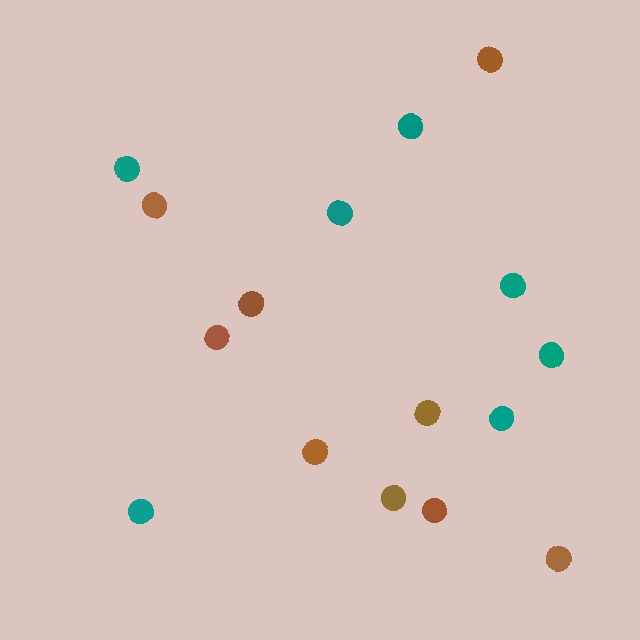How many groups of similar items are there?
There are 2 groups: one group of teal circles (7) and one group of brown circles (9).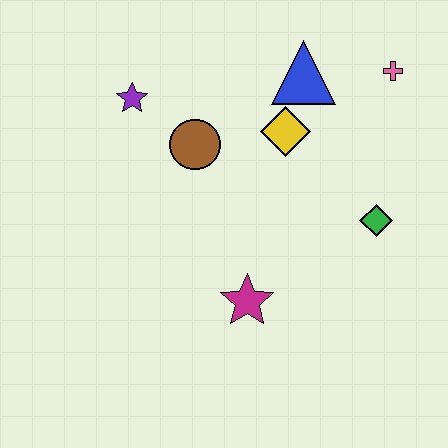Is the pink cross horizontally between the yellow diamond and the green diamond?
No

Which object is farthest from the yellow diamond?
The magenta star is farthest from the yellow diamond.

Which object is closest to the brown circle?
The purple star is closest to the brown circle.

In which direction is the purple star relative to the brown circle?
The purple star is to the left of the brown circle.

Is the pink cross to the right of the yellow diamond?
Yes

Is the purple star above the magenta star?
Yes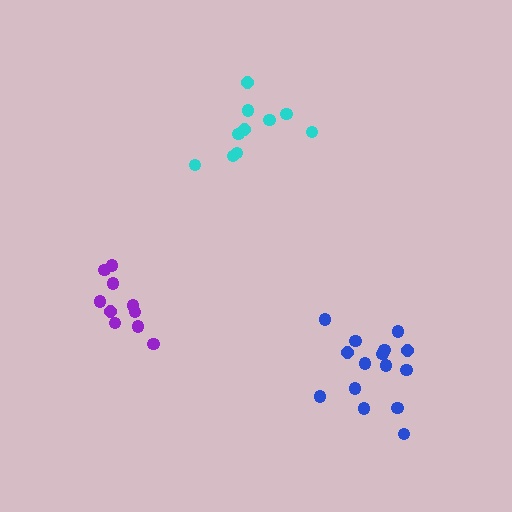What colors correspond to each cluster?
The clusters are colored: purple, cyan, blue.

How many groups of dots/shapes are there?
There are 3 groups.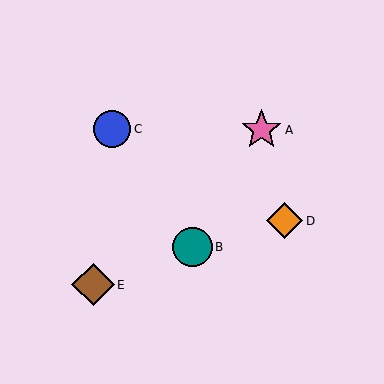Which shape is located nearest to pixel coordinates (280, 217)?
The orange diamond (labeled D) at (285, 221) is nearest to that location.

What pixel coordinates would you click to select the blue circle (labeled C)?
Click at (112, 129) to select the blue circle C.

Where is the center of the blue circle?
The center of the blue circle is at (112, 129).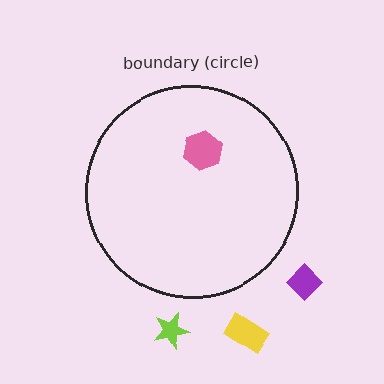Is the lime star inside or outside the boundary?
Outside.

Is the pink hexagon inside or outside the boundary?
Inside.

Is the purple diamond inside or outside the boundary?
Outside.